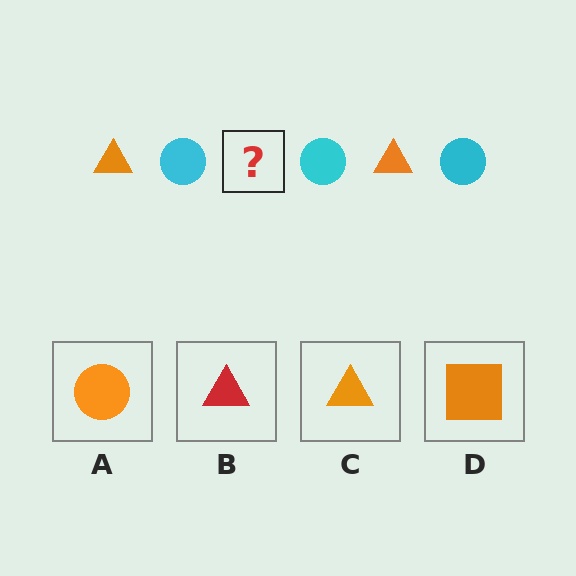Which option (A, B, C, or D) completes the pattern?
C.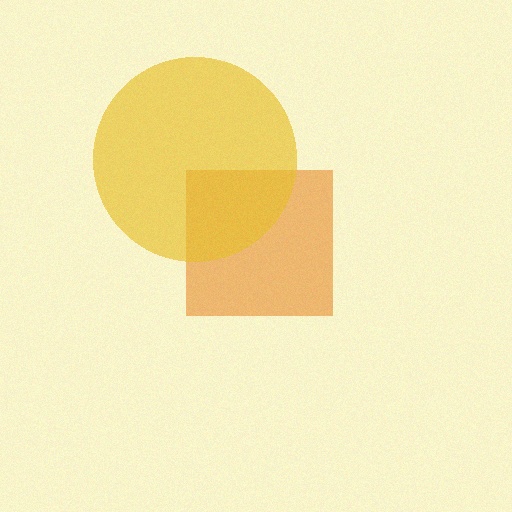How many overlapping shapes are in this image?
There are 2 overlapping shapes in the image.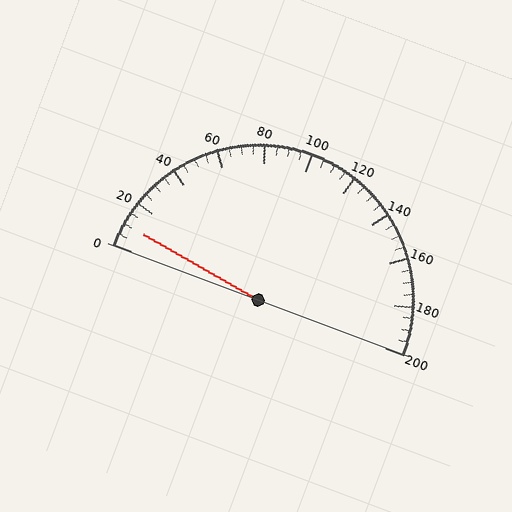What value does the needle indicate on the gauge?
The needle indicates approximately 10.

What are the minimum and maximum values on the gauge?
The gauge ranges from 0 to 200.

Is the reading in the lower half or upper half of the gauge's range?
The reading is in the lower half of the range (0 to 200).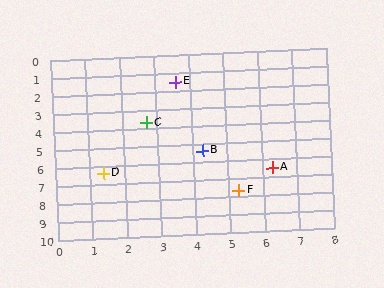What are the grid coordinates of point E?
Point E is at approximately (3.6, 1.5).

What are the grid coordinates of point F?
Point F is at approximately (5.3, 7.7).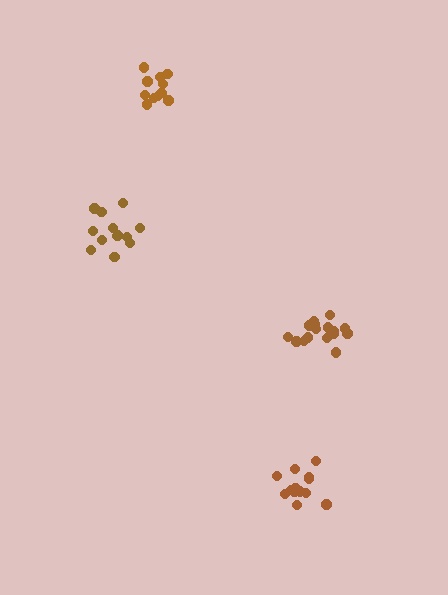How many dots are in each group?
Group 1: 13 dots, Group 2: 13 dots, Group 3: 11 dots, Group 4: 17 dots (54 total).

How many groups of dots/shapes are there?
There are 4 groups.